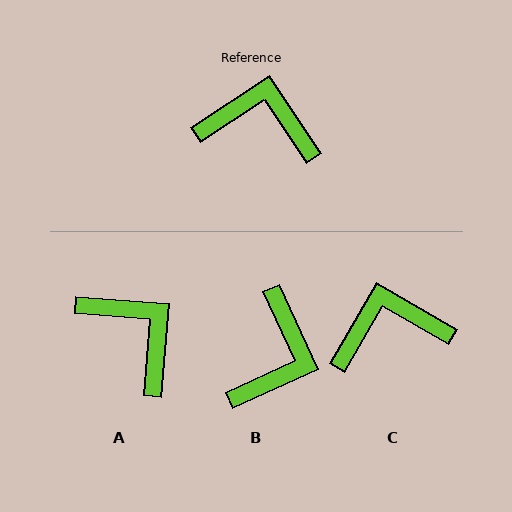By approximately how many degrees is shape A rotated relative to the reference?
Approximately 38 degrees clockwise.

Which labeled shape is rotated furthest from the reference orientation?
B, about 99 degrees away.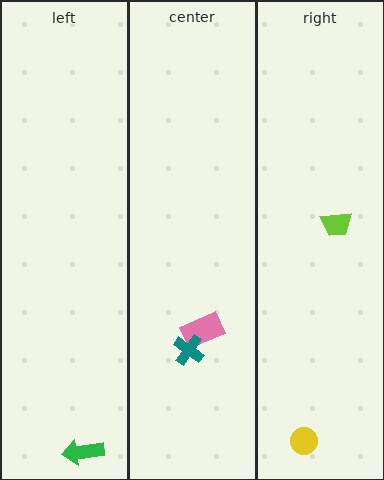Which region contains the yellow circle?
The right region.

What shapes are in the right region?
The lime trapezoid, the yellow circle.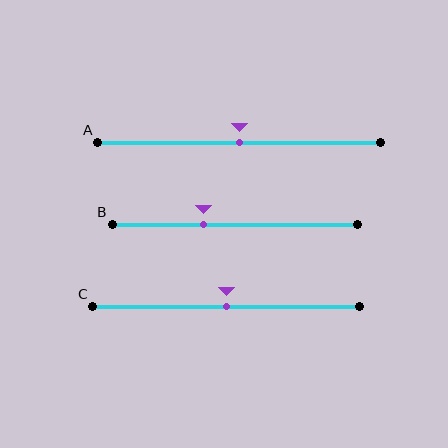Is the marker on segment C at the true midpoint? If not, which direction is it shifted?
Yes, the marker on segment C is at the true midpoint.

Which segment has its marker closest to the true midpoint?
Segment A has its marker closest to the true midpoint.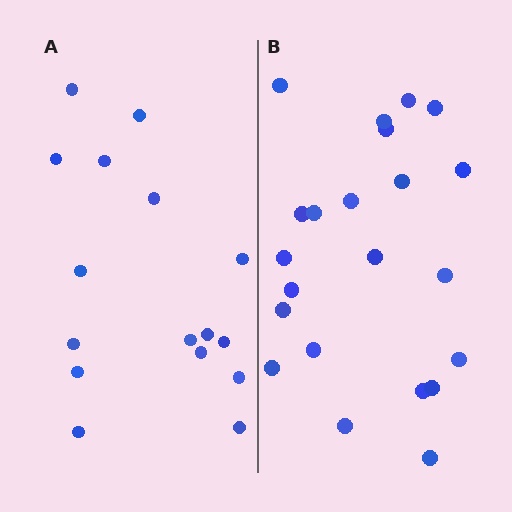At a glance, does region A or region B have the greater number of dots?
Region B (the right region) has more dots.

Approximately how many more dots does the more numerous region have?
Region B has about 6 more dots than region A.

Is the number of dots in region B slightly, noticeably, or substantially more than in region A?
Region B has noticeably more, but not dramatically so. The ratio is roughly 1.4 to 1.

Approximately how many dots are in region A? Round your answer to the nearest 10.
About 20 dots. (The exact count is 16, which rounds to 20.)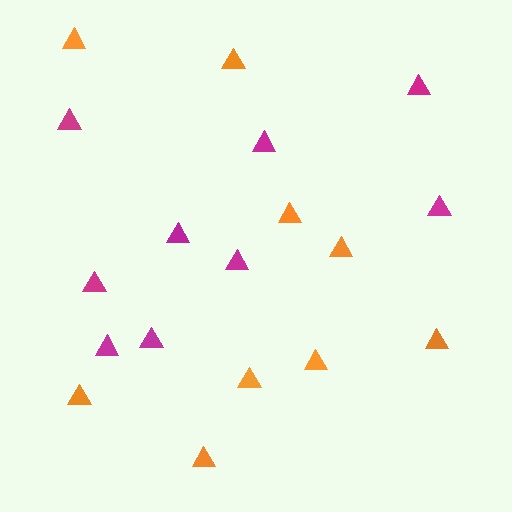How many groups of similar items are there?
There are 2 groups: one group of magenta triangles (9) and one group of orange triangles (9).